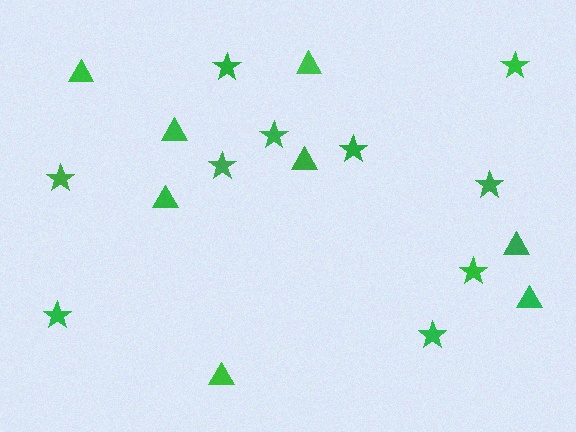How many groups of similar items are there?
There are 2 groups: one group of triangles (8) and one group of stars (10).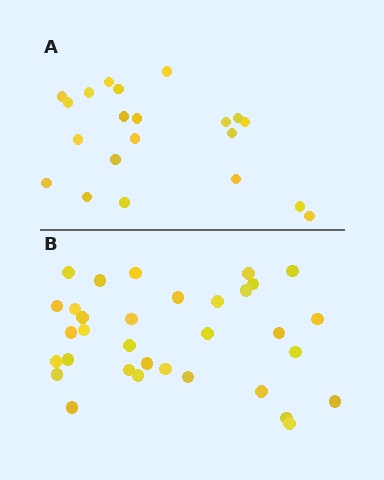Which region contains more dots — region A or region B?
Region B (the bottom region) has more dots.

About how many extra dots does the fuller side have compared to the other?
Region B has roughly 12 or so more dots than region A.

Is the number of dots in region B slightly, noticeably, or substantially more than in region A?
Region B has substantially more. The ratio is roughly 1.6 to 1.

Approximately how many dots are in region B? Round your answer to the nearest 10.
About 30 dots. (The exact count is 33, which rounds to 30.)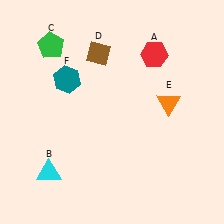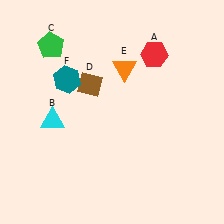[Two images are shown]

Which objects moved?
The objects that moved are: the cyan triangle (B), the brown diamond (D), the orange triangle (E).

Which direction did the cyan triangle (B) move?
The cyan triangle (B) moved up.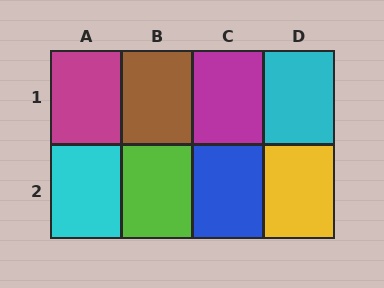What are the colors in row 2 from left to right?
Cyan, lime, blue, yellow.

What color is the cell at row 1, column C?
Magenta.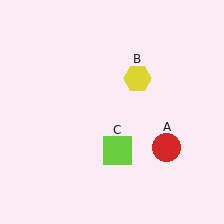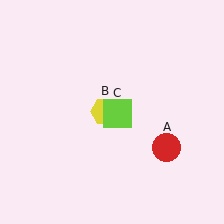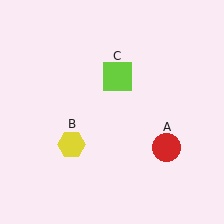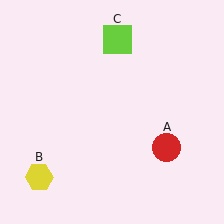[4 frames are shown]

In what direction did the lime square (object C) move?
The lime square (object C) moved up.